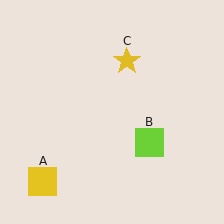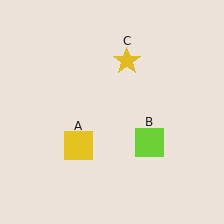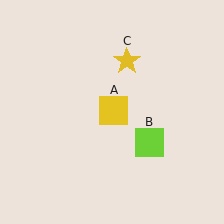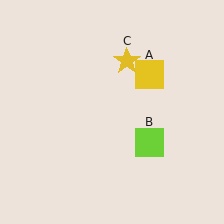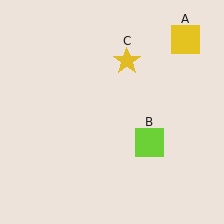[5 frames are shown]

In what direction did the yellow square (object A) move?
The yellow square (object A) moved up and to the right.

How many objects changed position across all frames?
1 object changed position: yellow square (object A).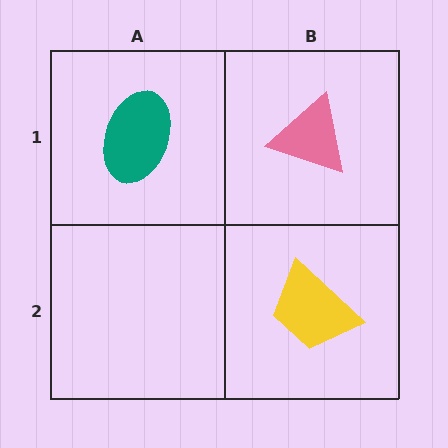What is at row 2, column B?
A yellow trapezoid.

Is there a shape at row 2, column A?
No, that cell is empty.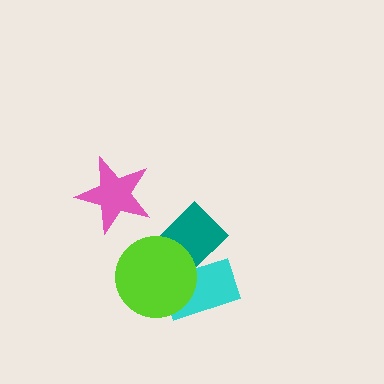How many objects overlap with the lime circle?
2 objects overlap with the lime circle.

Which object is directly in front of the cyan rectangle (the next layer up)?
The teal diamond is directly in front of the cyan rectangle.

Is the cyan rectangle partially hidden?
Yes, it is partially covered by another shape.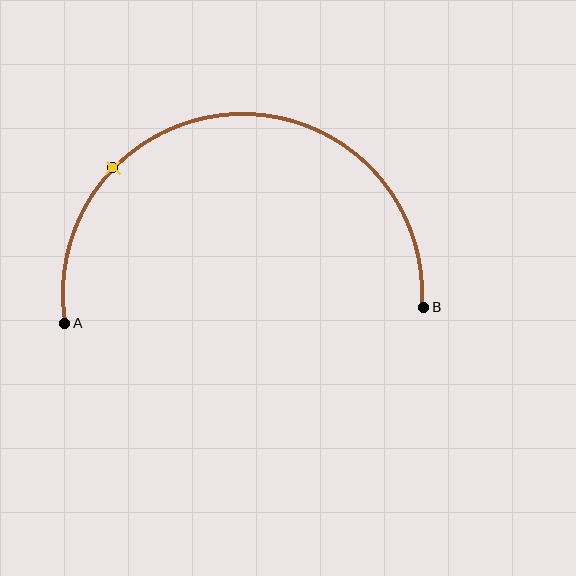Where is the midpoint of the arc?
The arc midpoint is the point on the curve farthest from the straight line joining A and B. It sits above that line.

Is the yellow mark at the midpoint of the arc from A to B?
No. The yellow mark lies on the arc but is closer to endpoint A. The arc midpoint would be at the point on the curve equidistant along the arc from both A and B.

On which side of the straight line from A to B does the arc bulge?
The arc bulges above the straight line connecting A and B.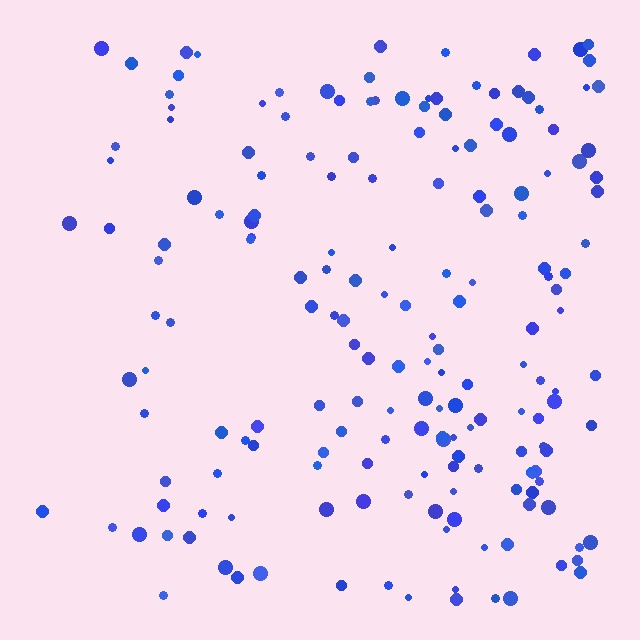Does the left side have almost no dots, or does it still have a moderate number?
Still a moderate number, just noticeably fewer than the right.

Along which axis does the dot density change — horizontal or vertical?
Horizontal.